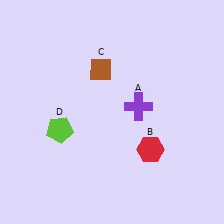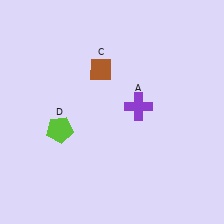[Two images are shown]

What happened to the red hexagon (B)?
The red hexagon (B) was removed in Image 2. It was in the bottom-right area of Image 1.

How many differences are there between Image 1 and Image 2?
There is 1 difference between the two images.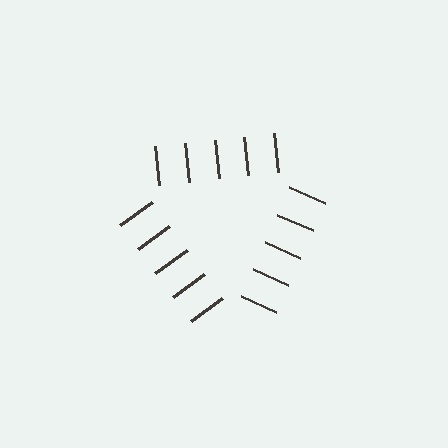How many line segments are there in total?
15 — 5 along each of the 3 edges.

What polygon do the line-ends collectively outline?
An illusory triangle — the line segments terminate on its edges but no continuous stroke is drawn.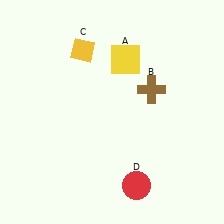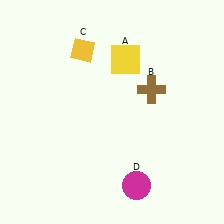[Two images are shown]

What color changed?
The circle (D) changed from red in Image 1 to magenta in Image 2.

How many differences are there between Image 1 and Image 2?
There is 1 difference between the two images.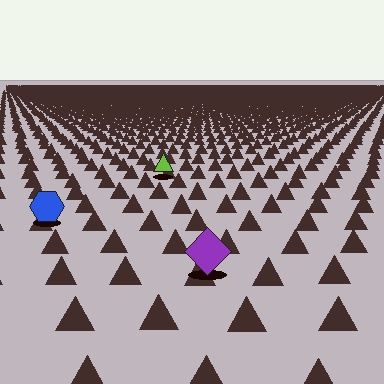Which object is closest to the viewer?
The purple diamond is closest. The texture marks near it are larger and more spread out.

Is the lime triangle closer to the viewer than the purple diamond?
No. The purple diamond is closer — you can tell from the texture gradient: the ground texture is coarser near it.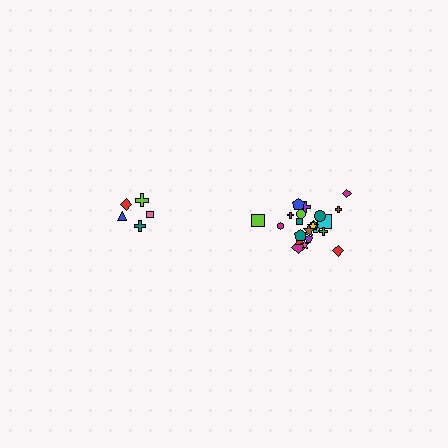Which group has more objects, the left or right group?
The right group.